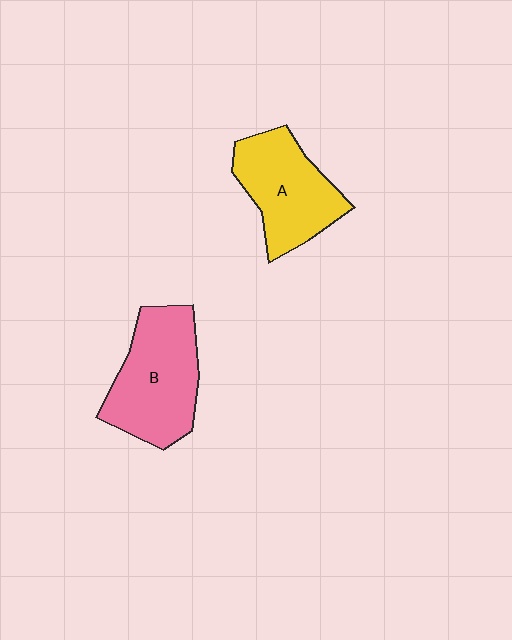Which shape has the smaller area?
Shape A (yellow).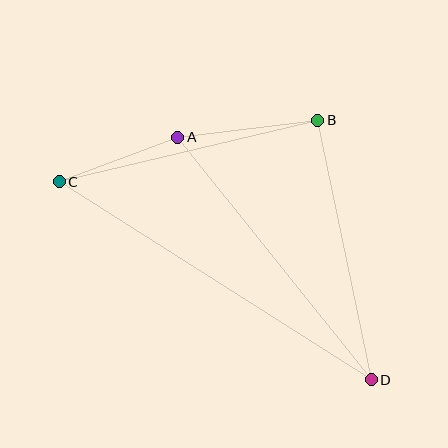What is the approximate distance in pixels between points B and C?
The distance between B and C is approximately 266 pixels.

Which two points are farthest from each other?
Points C and D are farthest from each other.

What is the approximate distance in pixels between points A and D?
The distance between A and D is approximately 310 pixels.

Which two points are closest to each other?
Points A and C are closest to each other.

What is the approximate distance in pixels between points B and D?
The distance between B and D is approximately 265 pixels.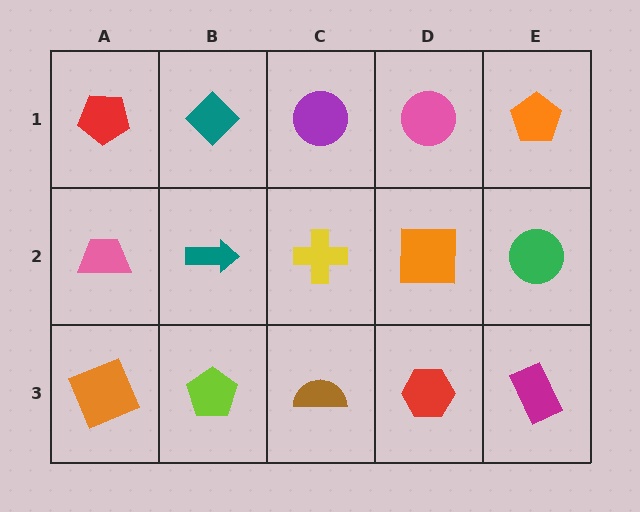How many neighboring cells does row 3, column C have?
3.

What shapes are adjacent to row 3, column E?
A green circle (row 2, column E), a red hexagon (row 3, column D).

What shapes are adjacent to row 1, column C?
A yellow cross (row 2, column C), a teal diamond (row 1, column B), a pink circle (row 1, column D).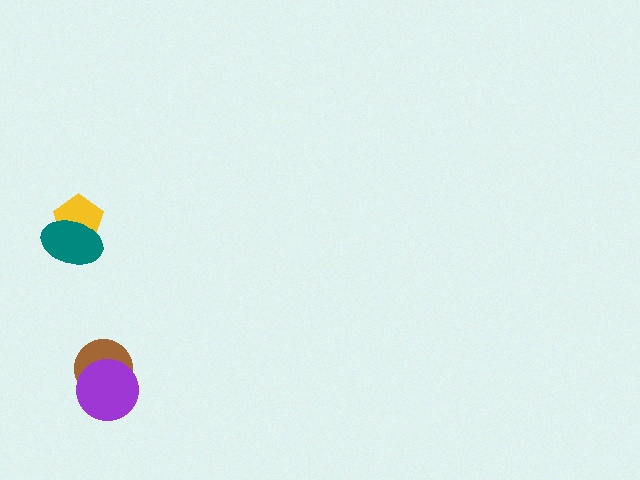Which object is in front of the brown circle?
The purple circle is in front of the brown circle.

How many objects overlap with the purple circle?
1 object overlaps with the purple circle.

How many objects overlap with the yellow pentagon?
1 object overlaps with the yellow pentagon.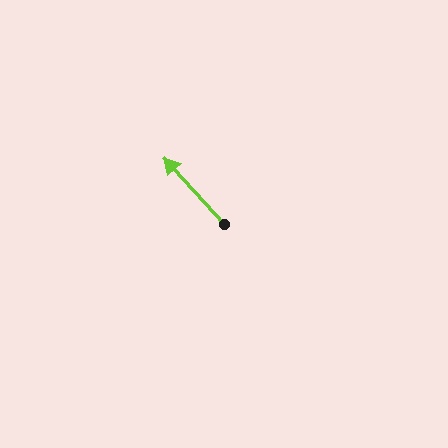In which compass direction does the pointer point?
Northwest.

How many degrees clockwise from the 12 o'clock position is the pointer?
Approximately 318 degrees.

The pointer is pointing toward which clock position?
Roughly 11 o'clock.